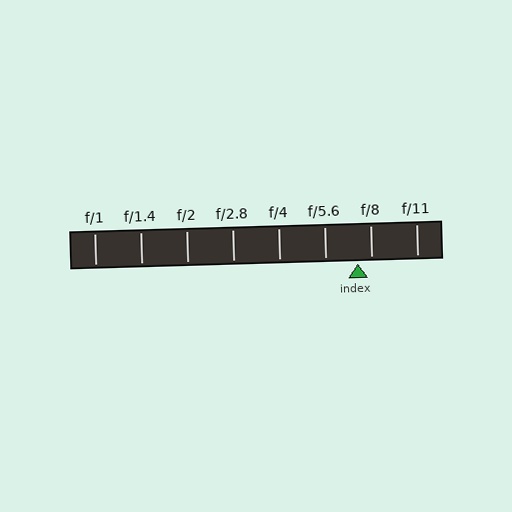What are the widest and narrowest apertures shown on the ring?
The widest aperture shown is f/1 and the narrowest is f/11.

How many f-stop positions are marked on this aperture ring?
There are 8 f-stop positions marked.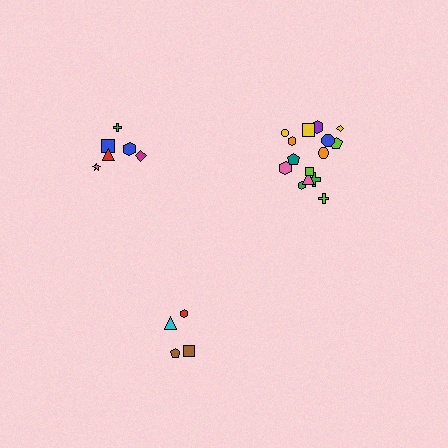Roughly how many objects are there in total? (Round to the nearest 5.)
Roughly 25 objects in total.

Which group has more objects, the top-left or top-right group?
The top-right group.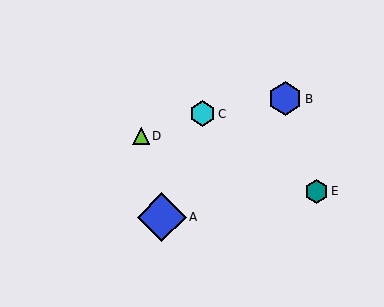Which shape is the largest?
The blue diamond (labeled A) is the largest.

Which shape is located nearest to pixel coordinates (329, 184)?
The teal hexagon (labeled E) at (317, 191) is nearest to that location.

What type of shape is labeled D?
Shape D is a lime triangle.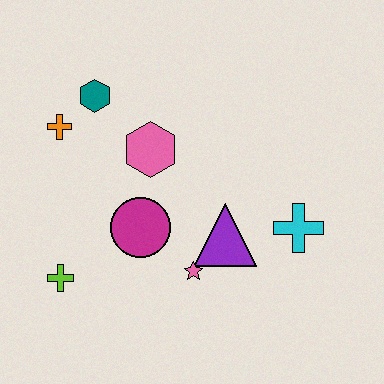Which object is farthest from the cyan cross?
The orange cross is farthest from the cyan cross.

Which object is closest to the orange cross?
The teal hexagon is closest to the orange cross.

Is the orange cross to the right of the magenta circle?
No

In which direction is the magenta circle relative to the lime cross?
The magenta circle is to the right of the lime cross.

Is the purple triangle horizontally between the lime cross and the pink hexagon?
No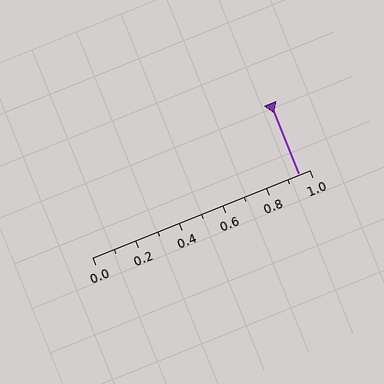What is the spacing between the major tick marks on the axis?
The major ticks are spaced 0.2 apart.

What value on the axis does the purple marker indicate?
The marker indicates approximately 0.95.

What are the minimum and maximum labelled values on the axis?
The axis runs from 0.0 to 1.0.